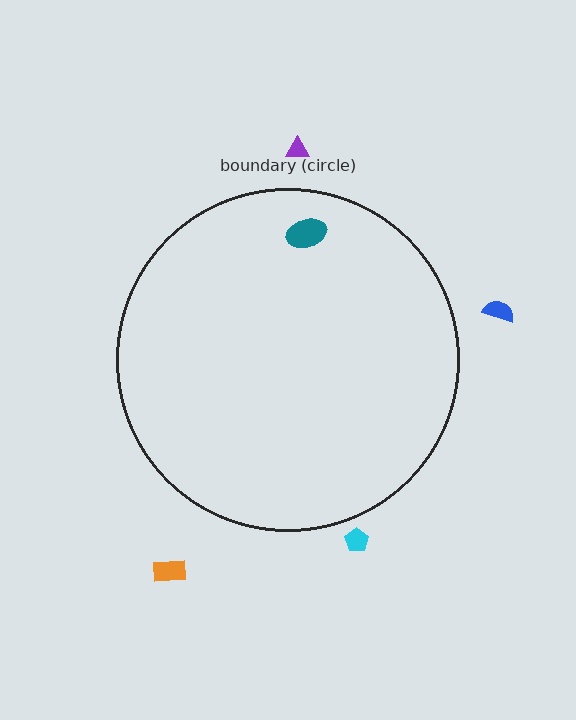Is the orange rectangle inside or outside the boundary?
Outside.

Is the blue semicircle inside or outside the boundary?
Outside.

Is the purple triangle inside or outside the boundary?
Outside.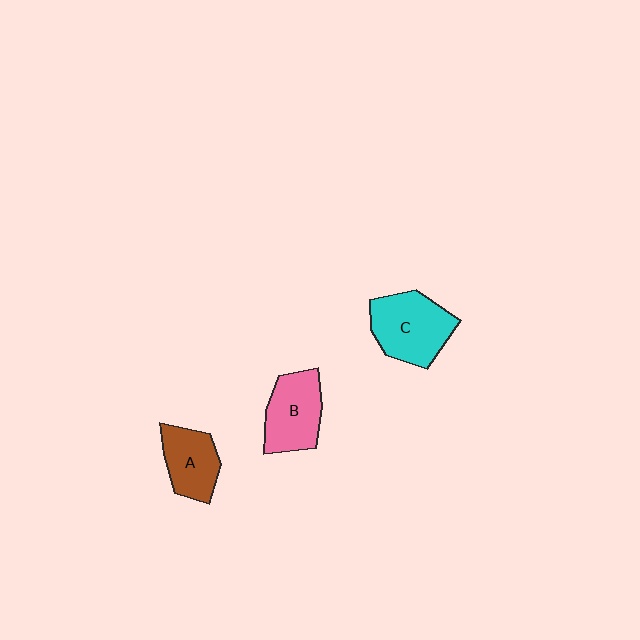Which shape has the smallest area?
Shape A (brown).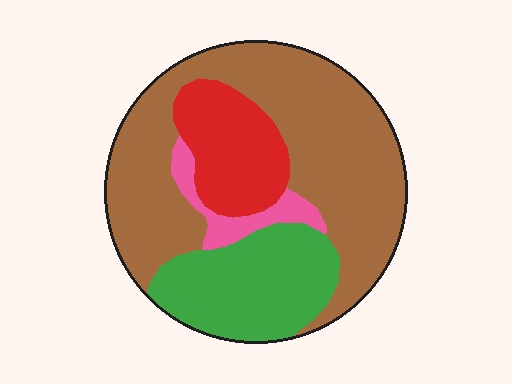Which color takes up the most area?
Brown, at roughly 55%.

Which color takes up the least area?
Pink, at roughly 5%.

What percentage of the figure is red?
Red takes up less than a quarter of the figure.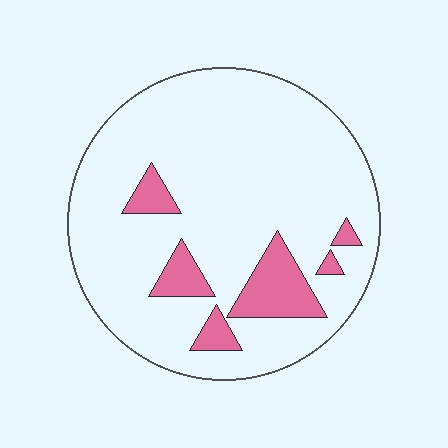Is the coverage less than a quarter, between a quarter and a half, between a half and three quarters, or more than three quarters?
Less than a quarter.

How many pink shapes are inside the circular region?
6.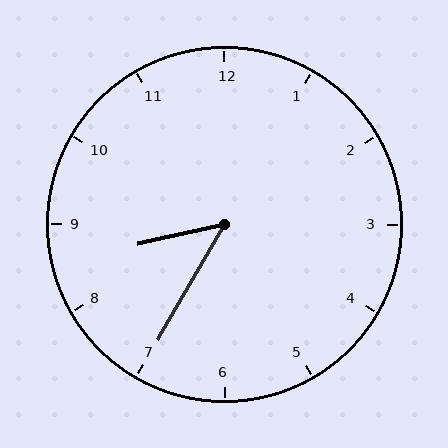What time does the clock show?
8:35.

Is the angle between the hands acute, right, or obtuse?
It is acute.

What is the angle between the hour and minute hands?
Approximately 48 degrees.